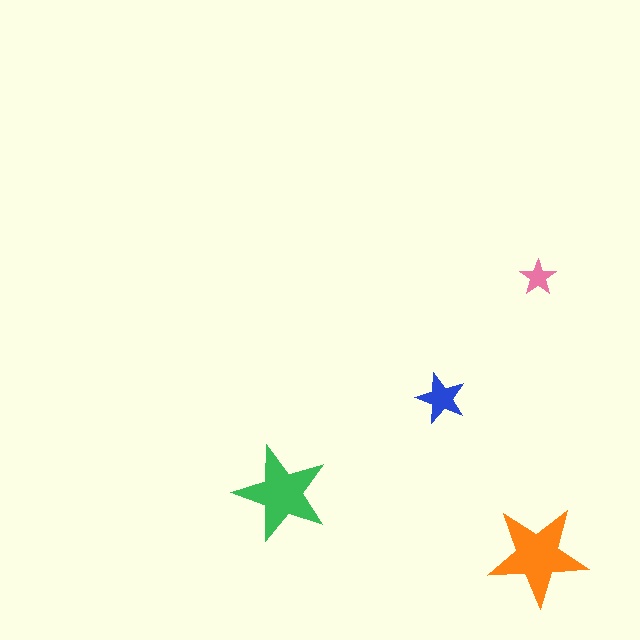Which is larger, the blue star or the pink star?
The blue one.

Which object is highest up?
The pink star is topmost.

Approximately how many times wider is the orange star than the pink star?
About 3 times wider.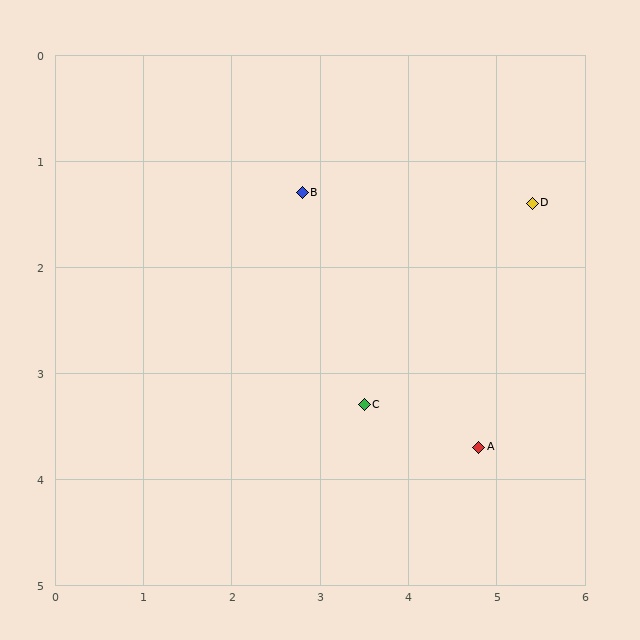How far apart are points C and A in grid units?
Points C and A are about 1.4 grid units apart.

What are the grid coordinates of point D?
Point D is at approximately (5.4, 1.4).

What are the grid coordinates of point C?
Point C is at approximately (3.5, 3.3).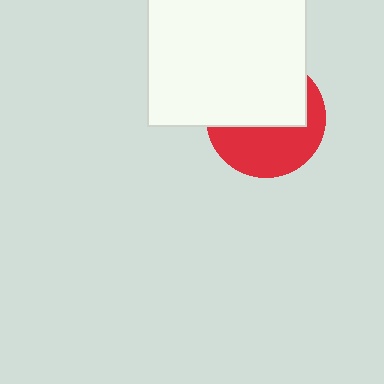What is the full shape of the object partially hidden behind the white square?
The partially hidden object is a red circle.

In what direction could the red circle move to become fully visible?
The red circle could move down. That would shift it out from behind the white square entirely.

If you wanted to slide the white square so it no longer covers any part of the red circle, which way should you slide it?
Slide it up — that is the most direct way to separate the two shapes.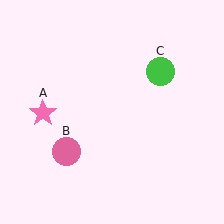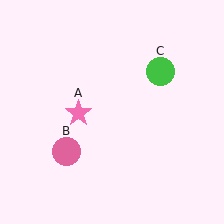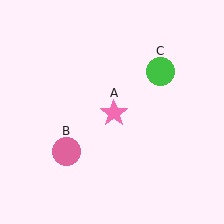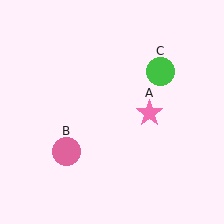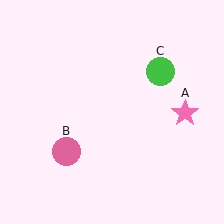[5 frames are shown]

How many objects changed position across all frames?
1 object changed position: pink star (object A).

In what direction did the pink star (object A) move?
The pink star (object A) moved right.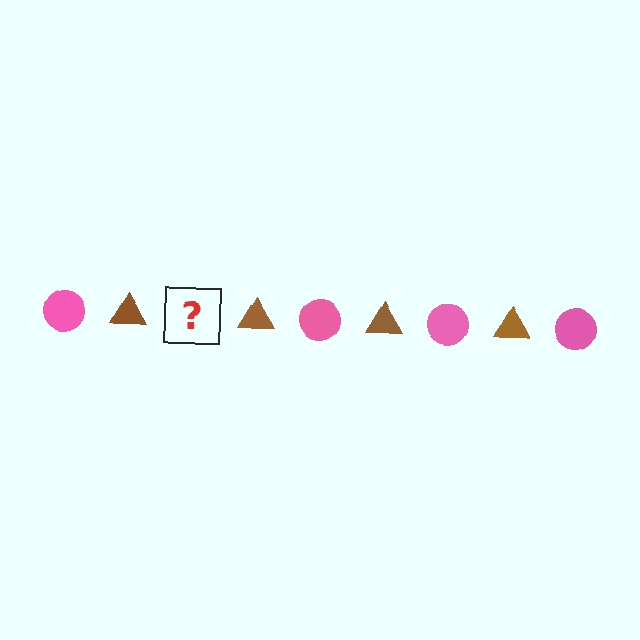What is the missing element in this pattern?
The missing element is a pink circle.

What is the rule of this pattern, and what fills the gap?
The rule is that the pattern alternates between pink circle and brown triangle. The gap should be filled with a pink circle.